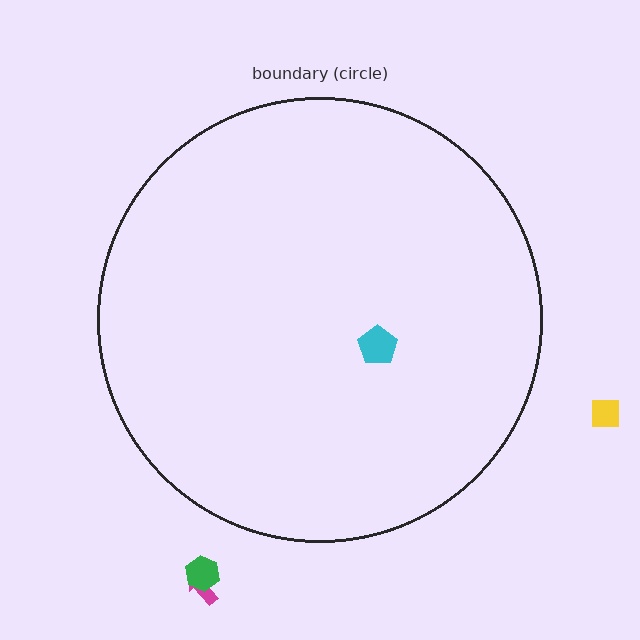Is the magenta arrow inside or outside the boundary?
Outside.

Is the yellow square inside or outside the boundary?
Outside.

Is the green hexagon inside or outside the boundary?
Outside.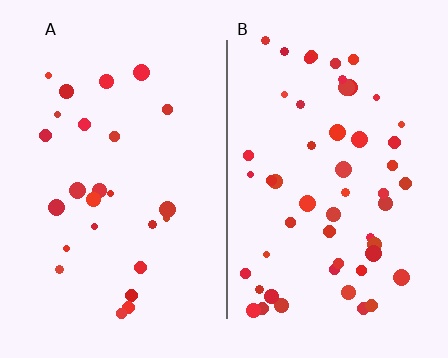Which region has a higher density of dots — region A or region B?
B (the right).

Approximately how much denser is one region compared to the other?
Approximately 2.1× — region B over region A.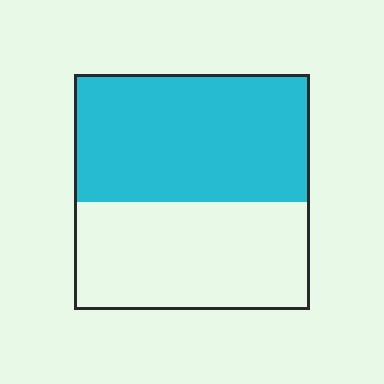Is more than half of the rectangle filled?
Yes.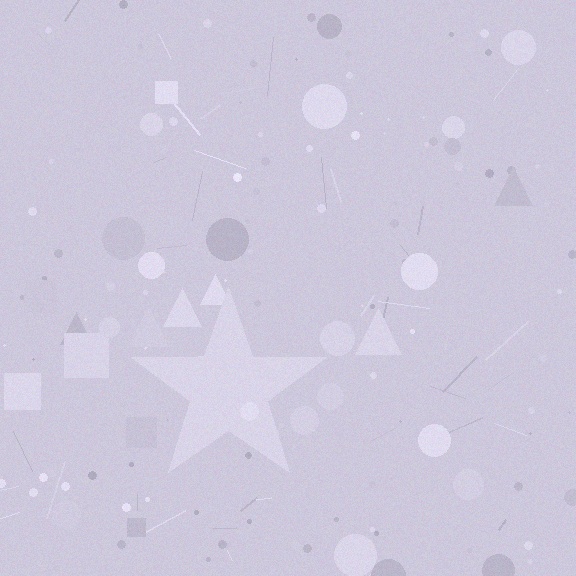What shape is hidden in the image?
A star is hidden in the image.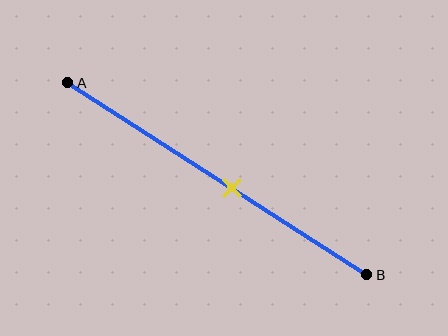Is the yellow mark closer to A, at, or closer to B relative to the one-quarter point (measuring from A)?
The yellow mark is closer to point B than the one-quarter point of segment AB.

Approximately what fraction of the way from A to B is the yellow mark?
The yellow mark is approximately 55% of the way from A to B.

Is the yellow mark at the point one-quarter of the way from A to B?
No, the mark is at about 55% from A, not at the 25% one-quarter point.